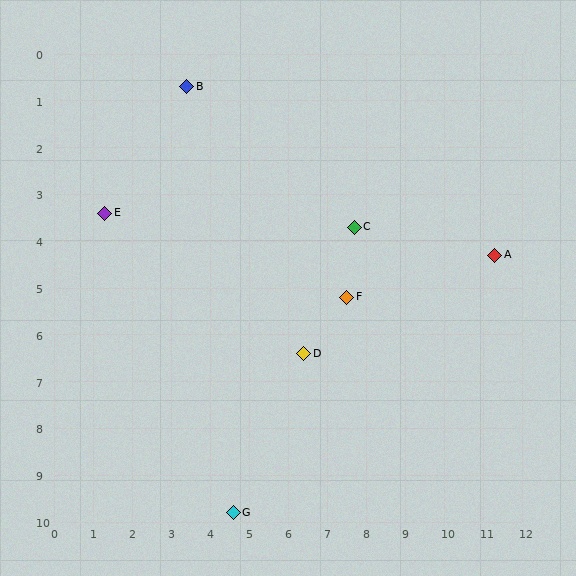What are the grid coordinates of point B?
Point B is at approximately (3.4, 0.7).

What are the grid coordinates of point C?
Point C is at approximately (7.7, 3.7).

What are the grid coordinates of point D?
Point D is at approximately (6.4, 6.4).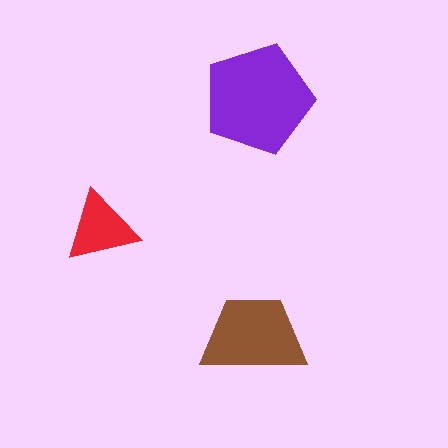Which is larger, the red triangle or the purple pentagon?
The purple pentagon.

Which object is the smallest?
The red triangle.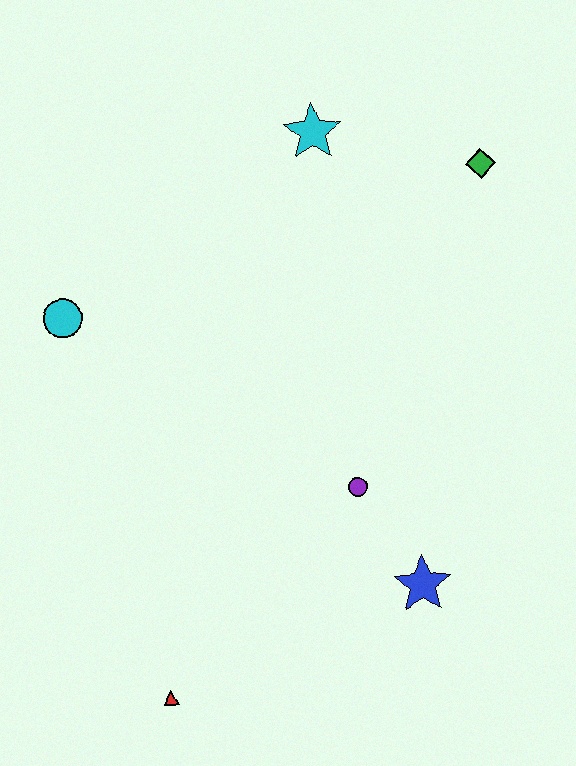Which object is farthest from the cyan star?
The red triangle is farthest from the cyan star.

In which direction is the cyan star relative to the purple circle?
The cyan star is above the purple circle.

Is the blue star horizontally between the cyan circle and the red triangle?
No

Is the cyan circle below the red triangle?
No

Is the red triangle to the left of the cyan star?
Yes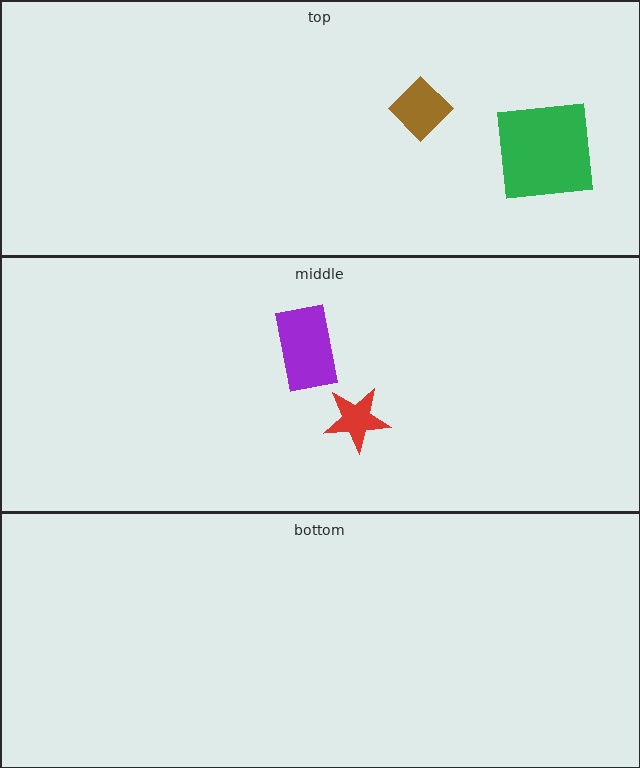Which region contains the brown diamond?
The top region.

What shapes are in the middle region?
The purple rectangle, the red star.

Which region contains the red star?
The middle region.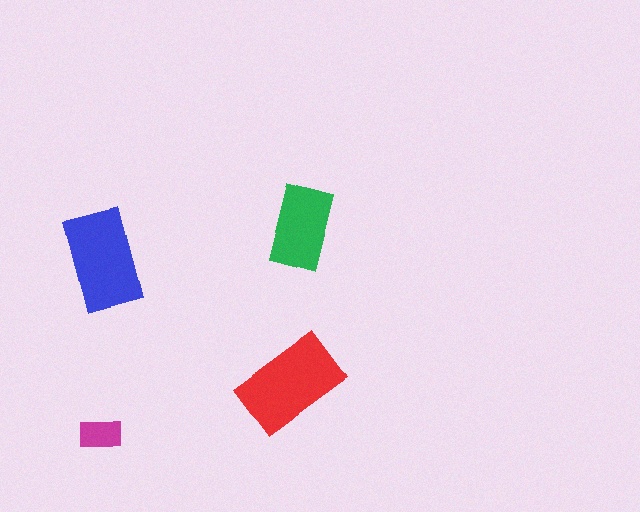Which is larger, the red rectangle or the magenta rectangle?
The red one.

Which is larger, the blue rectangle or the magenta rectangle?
The blue one.